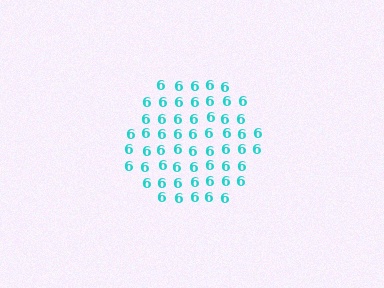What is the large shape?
The large shape is a hexagon.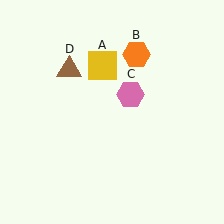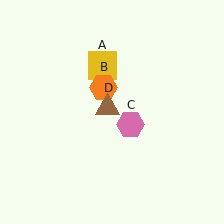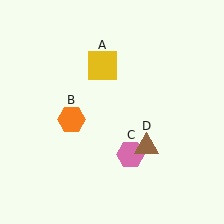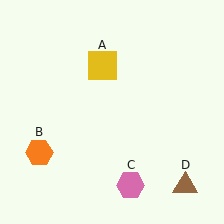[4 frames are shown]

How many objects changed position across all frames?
3 objects changed position: orange hexagon (object B), pink hexagon (object C), brown triangle (object D).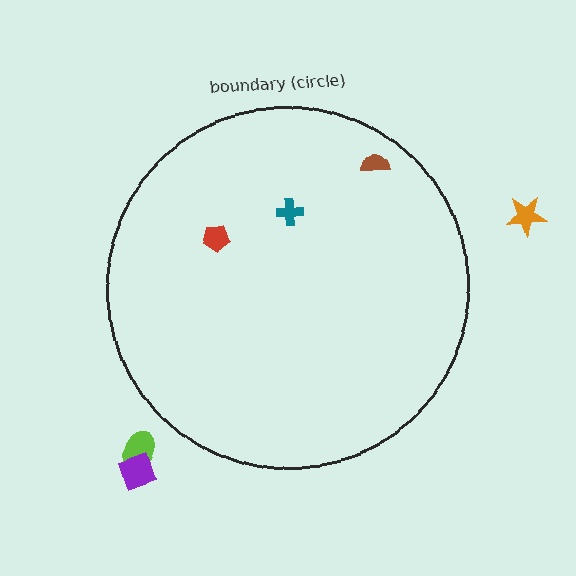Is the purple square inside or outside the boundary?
Outside.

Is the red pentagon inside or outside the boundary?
Inside.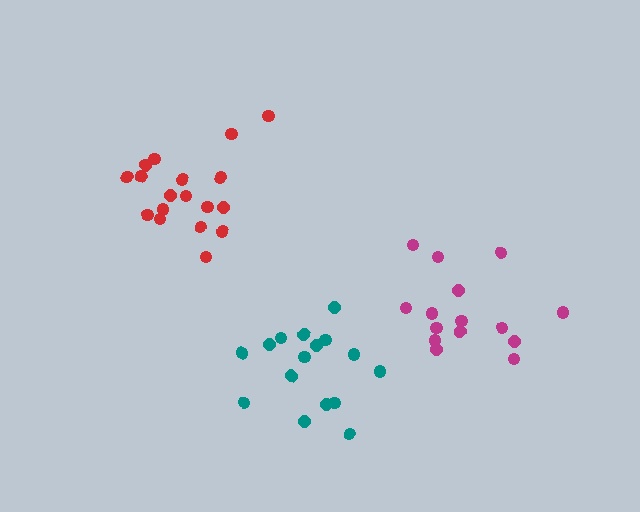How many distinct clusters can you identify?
There are 3 distinct clusters.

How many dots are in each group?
Group 1: 16 dots, Group 2: 18 dots, Group 3: 15 dots (49 total).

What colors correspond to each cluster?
The clusters are colored: teal, red, magenta.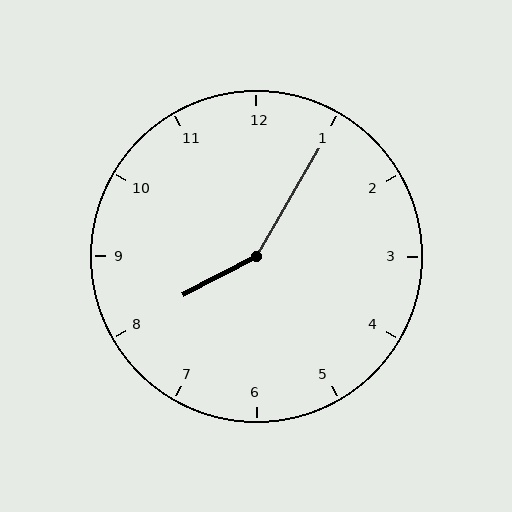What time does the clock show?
8:05.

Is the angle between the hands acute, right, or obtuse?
It is obtuse.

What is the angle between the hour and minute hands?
Approximately 148 degrees.